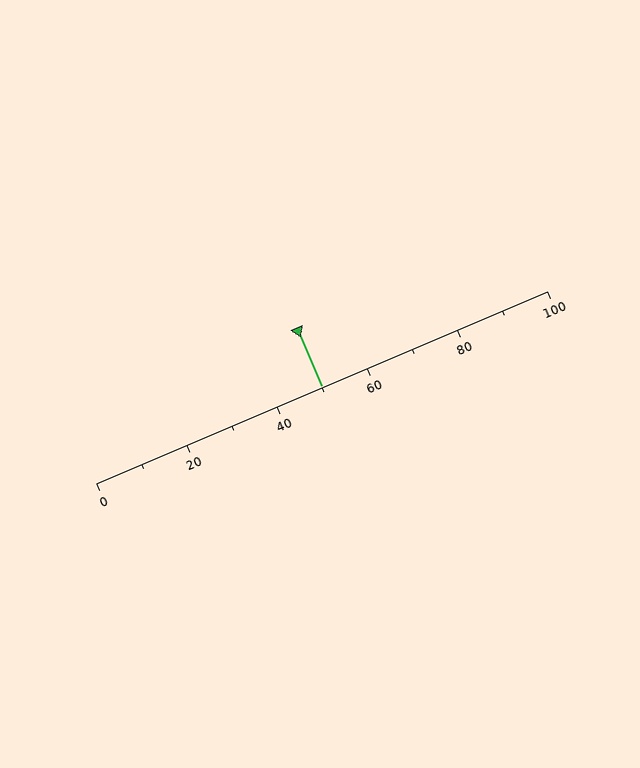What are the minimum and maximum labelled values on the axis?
The axis runs from 0 to 100.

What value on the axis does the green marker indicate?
The marker indicates approximately 50.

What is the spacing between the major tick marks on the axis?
The major ticks are spaced 20 apart.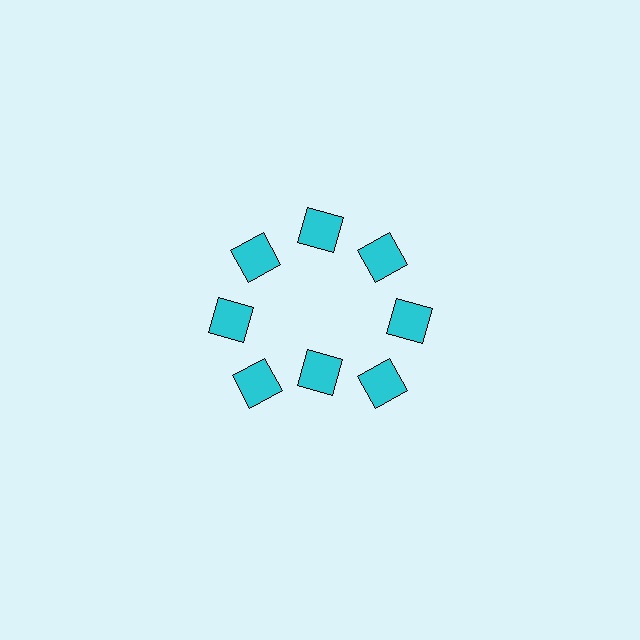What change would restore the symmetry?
The symmetry would be restored by moving it outward, back onto the ring so that all 8 squares sit at equal angles and equal distance from the center.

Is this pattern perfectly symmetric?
No. The 8 cyan squares are arranged in a ring, but one element near the 6 o'clock position is pulled inward toward the center, breaking the 8-fold rotational symmetry.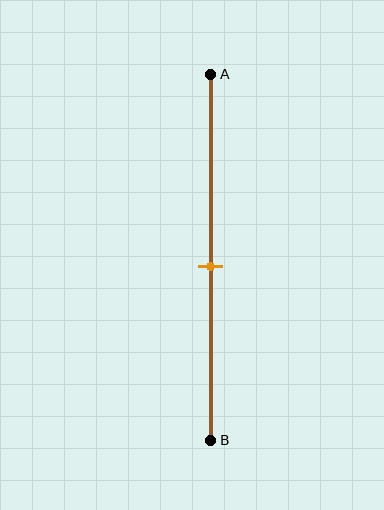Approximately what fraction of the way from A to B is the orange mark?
The orange mark is approximately 55% of the way from A to B.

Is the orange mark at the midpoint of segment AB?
Yes, the mark is approximately at the midpoint.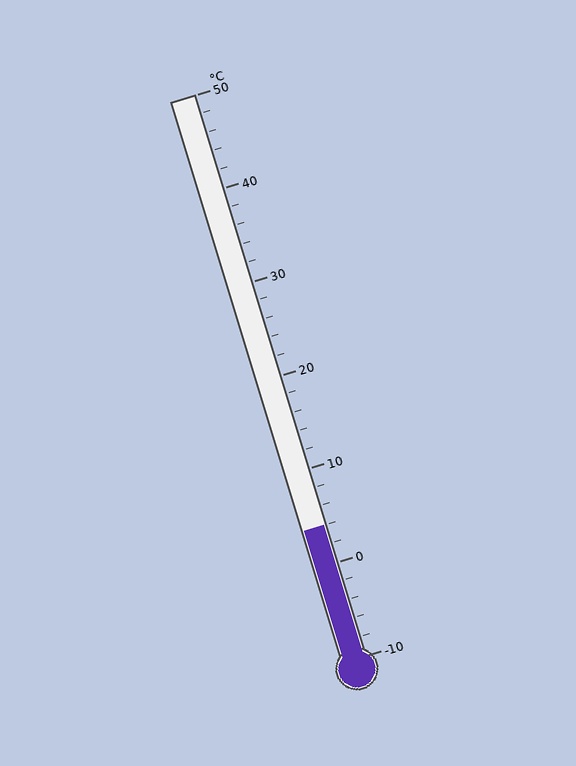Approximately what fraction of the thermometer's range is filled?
The thermometer is filled to approximately 25% of its range.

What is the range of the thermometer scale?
The thermometer scale ranges from -10°C to 50°C.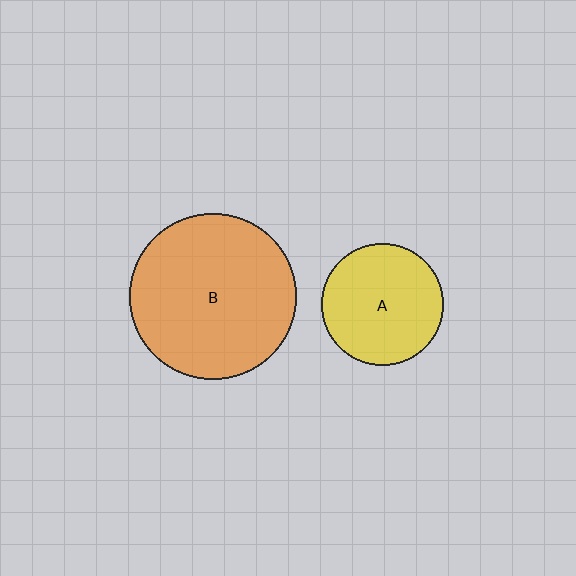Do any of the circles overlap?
No, none of the circles overlap.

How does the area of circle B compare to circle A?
Approximately 1.9 times.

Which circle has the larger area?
Circle B (orange).